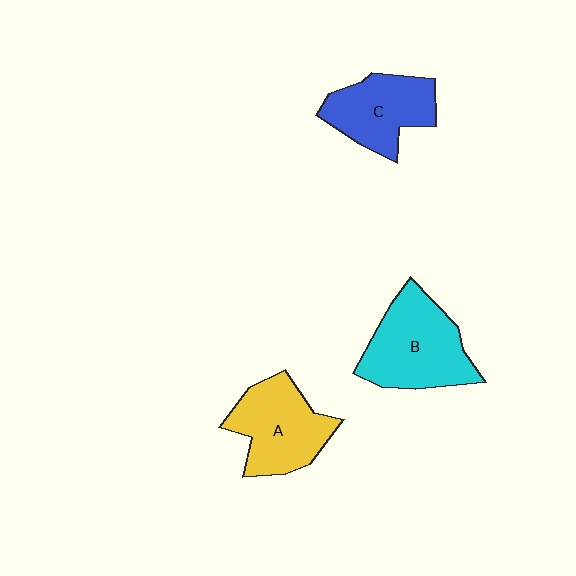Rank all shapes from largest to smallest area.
From largest to smallest: B (cyan), A (yellow), C (blue).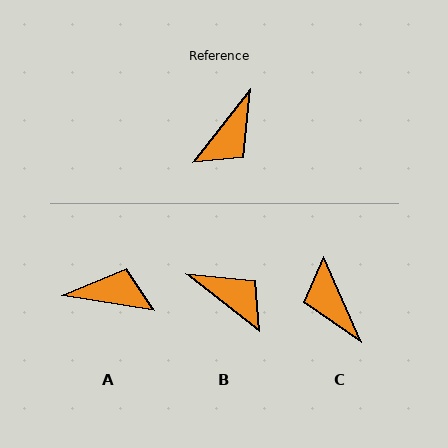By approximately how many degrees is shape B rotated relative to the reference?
Approximately 90 degrees counter-clockwise.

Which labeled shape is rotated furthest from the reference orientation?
C, about 119 degrees away.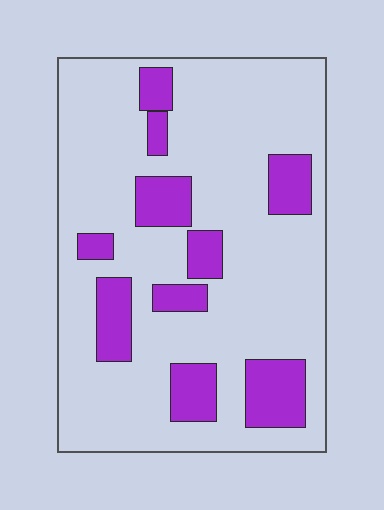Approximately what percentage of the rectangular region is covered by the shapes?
Approximately 20%.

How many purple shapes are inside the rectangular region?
10.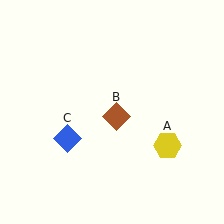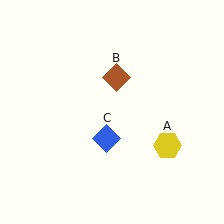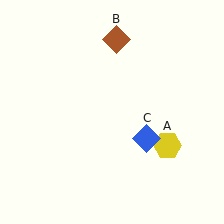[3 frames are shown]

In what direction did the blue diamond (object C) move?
The blue diamond (object C) moved right.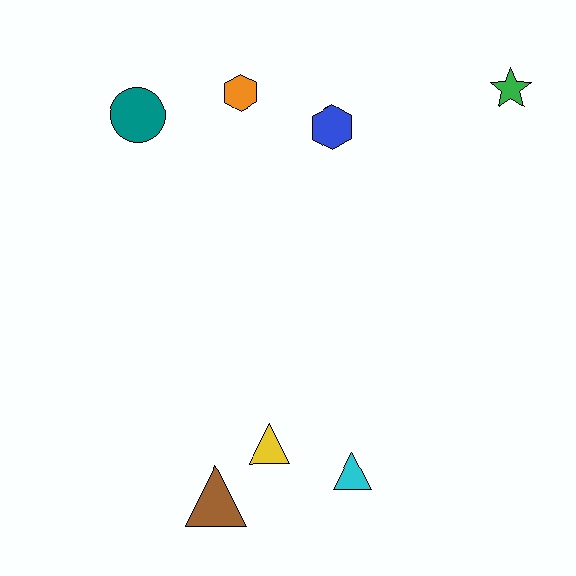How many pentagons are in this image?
There are no pentagons.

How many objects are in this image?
There are 7 objects.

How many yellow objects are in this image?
There is 1 yellow object.